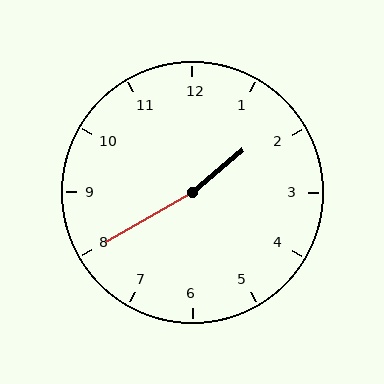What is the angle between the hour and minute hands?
Approximately 170 degrees.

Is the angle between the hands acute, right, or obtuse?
It is obtuse.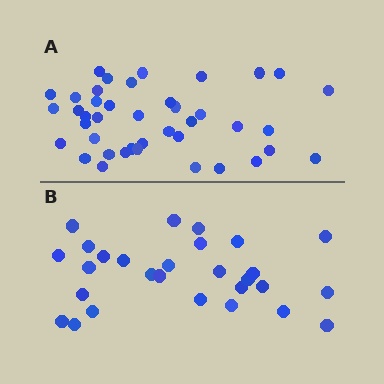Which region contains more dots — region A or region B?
Region A (the top region) has more dots.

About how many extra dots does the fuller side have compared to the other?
Region A has approximately 15 more dots than region B.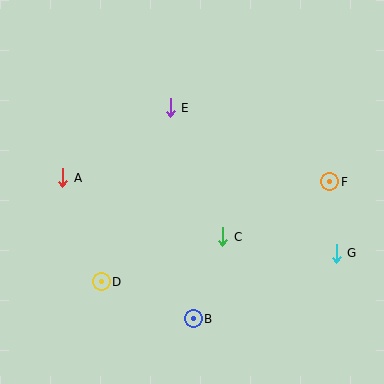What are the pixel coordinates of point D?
Point D is at (101, 282).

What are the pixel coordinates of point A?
Point A is at (63, 178).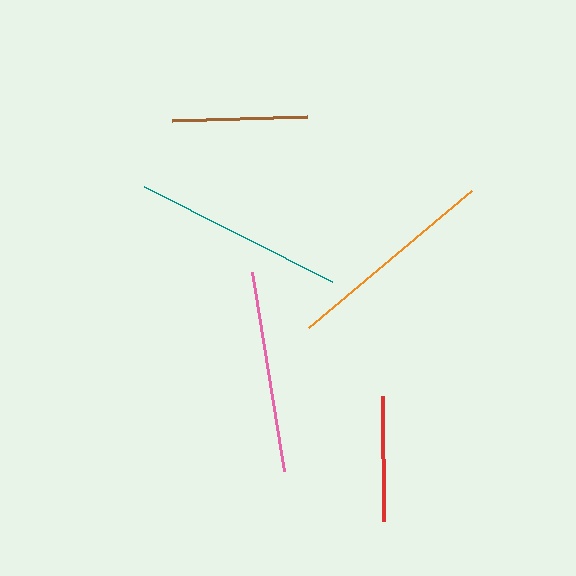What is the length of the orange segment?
The orange segment is approximately 213 pixels long.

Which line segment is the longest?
The orange line is the longest at approximately 213 pixels.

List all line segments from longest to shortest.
From longest to shortest: orange, teal, pink, brown, red.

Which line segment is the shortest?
The red line is the shortest at approximately 124 pixels.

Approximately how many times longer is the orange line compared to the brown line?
The orange line is approximately 1.6 times the length of the brown line.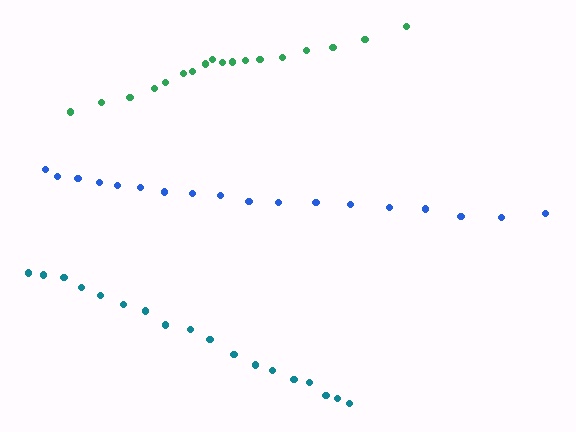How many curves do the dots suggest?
There are 3 distinct paths.